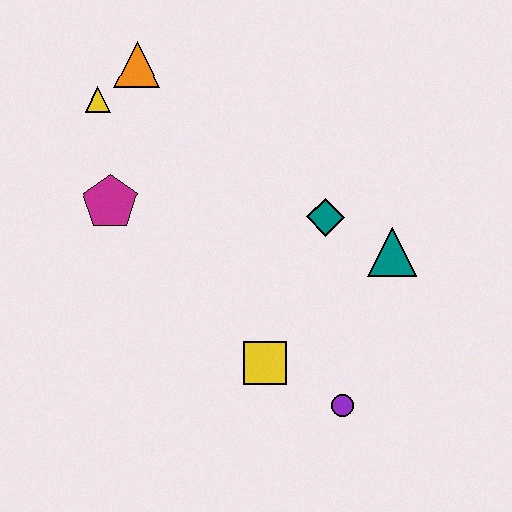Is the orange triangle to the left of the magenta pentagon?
No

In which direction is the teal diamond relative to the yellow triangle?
The teal diamond is to the right of the yellow triangle.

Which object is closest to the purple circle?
The yellow square is closest to the purple circle.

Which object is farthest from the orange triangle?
The purple circle is farthest from the orange triangle.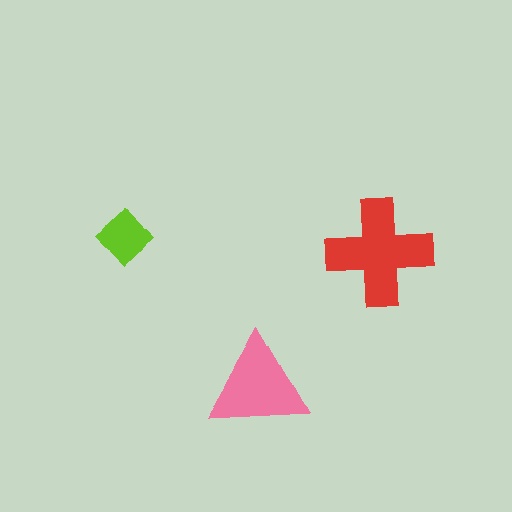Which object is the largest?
The red cross.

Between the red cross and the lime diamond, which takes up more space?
The red cross.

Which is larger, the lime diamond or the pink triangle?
The pink triangle.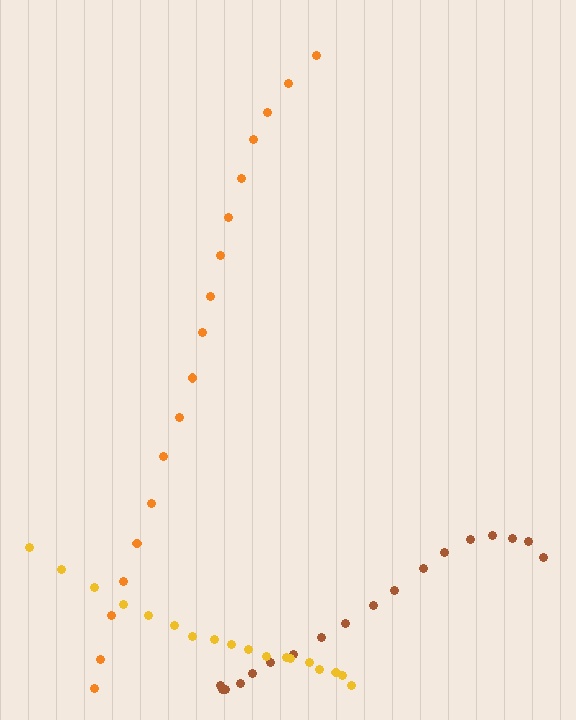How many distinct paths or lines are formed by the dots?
There are 3 distinct paths.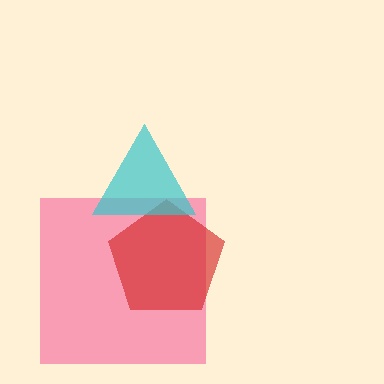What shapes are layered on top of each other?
The layered shapes are: a pink square, a red pentagon, a cyan triangle.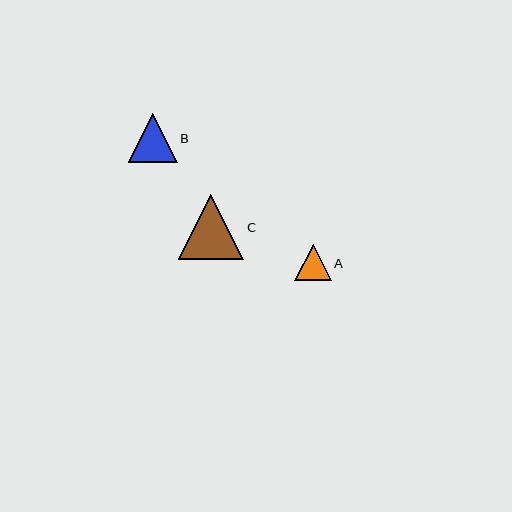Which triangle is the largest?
Triangle C is the largest with a size of approximately 65 pixels.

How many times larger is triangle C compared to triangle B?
Triangle C is approximately 1.3 times the size of triangle B.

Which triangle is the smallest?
Triangle A is the smallest with a size of approximately 36 pixels.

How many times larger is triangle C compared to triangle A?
Triangle C is approximately 1.8 times the size of triangle A.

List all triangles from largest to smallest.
From largest to smallest: C, B, A.